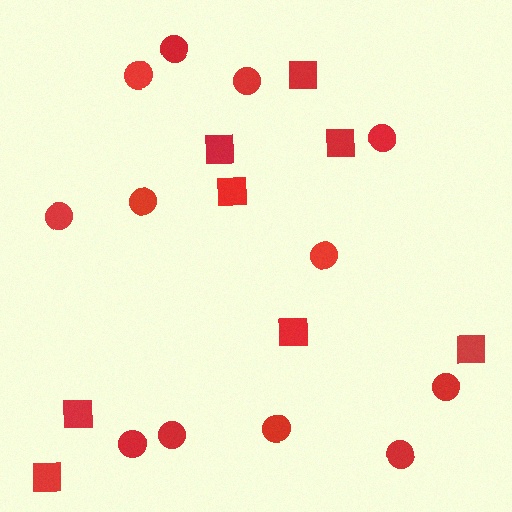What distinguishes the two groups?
There are 2 groups: one group of squares (8) and one group of circles (12).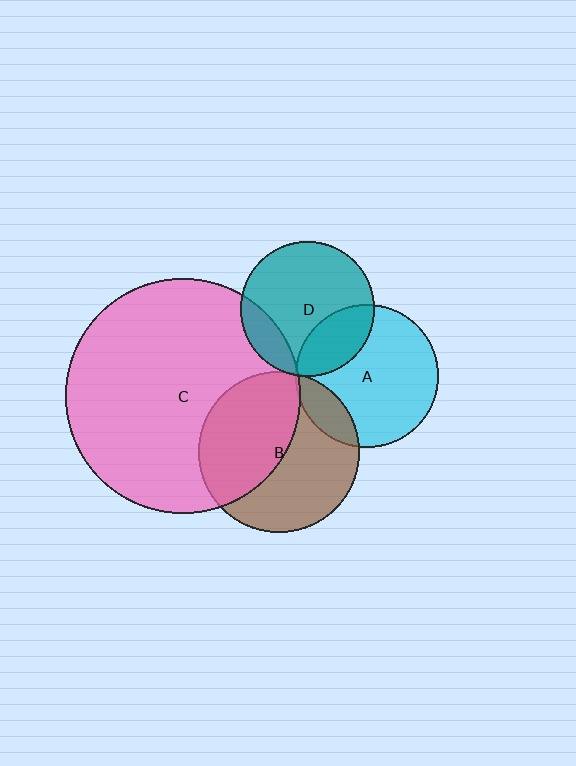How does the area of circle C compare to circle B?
Approximately 2.1 times.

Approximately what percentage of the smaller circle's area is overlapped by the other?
Approximately 5%.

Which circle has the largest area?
Circle C (pink).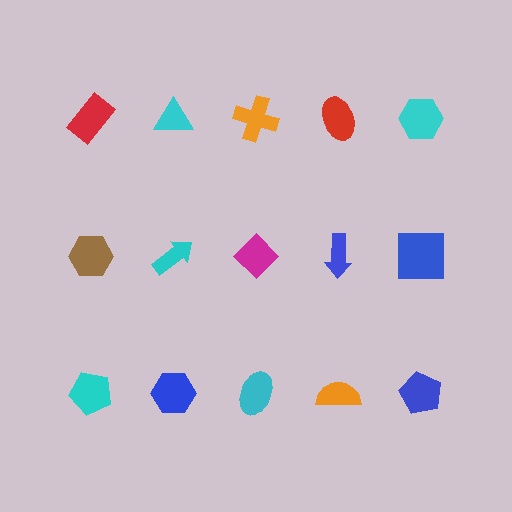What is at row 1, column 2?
A cyan triangle.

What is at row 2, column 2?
A cyan arrow.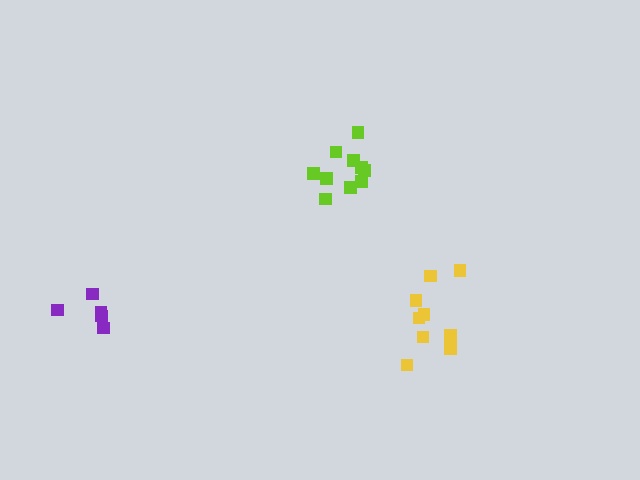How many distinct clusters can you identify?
There are 3 distinct clusters.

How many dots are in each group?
Group 1: 10 dots, Group 2: 5 dots, Group 3: 9 dots (24 total).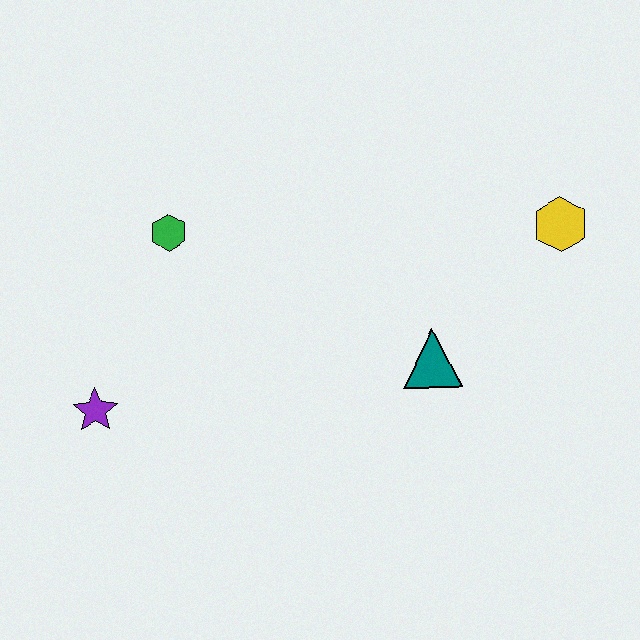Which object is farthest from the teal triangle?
The purple star is farthest from the teal triangle.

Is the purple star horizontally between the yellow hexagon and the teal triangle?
No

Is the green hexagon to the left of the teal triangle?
Yes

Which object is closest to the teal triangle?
The yellow hexagon is closest to the teal triangle.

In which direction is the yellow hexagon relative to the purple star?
The yellow hexagon is to the right of the purple star.